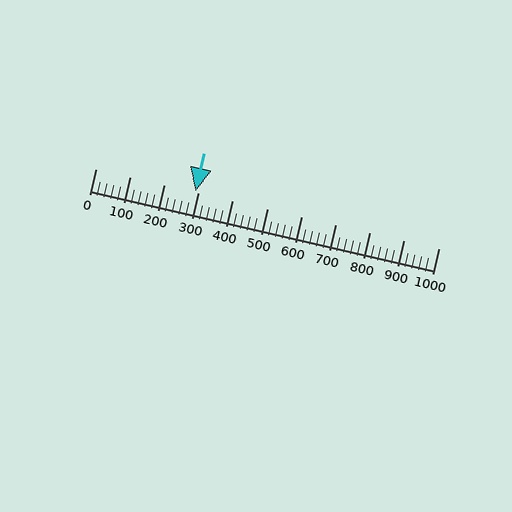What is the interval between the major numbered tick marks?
The major tick marks are spaced 100 units apart.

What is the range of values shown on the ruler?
The ruler shows values from 0 to 1000.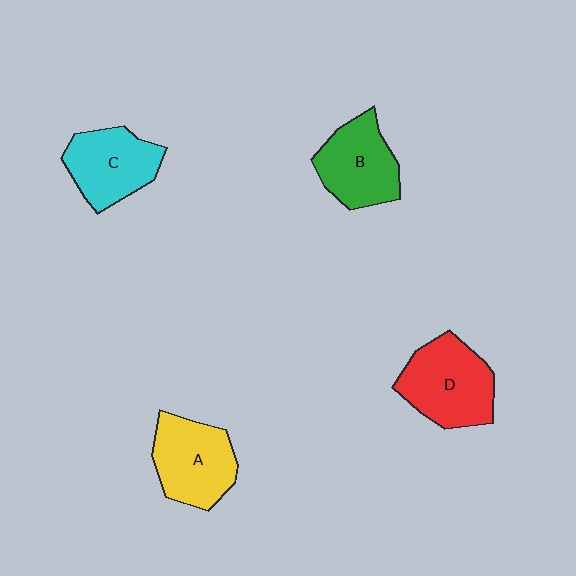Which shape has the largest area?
Shape D (red).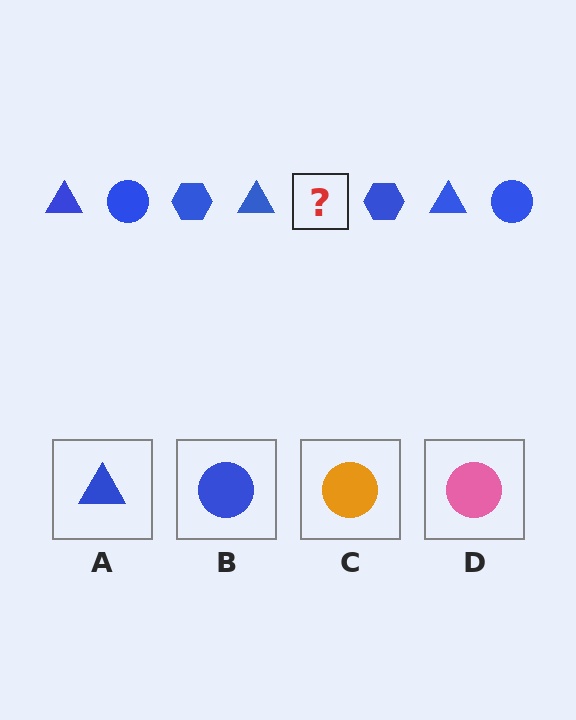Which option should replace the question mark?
Option B.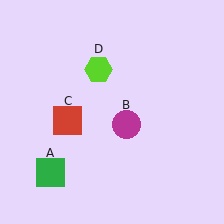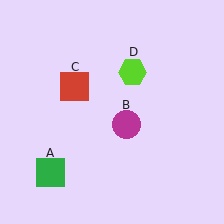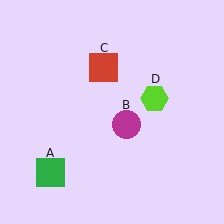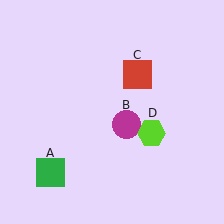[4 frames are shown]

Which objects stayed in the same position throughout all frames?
Green square (object A) and magenta circle (object B) remained stationary.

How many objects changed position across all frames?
2 objects changed position: red square (object C), lime hexagon (object D).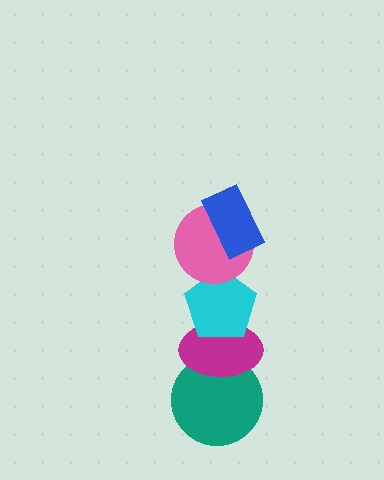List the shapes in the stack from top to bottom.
From top to bottom: the blue rectangle, the pink circle, the cyan pentagon, the magenta ellipse, the teal circle.